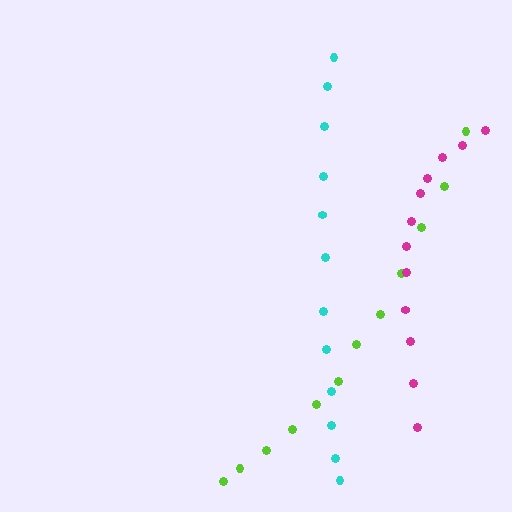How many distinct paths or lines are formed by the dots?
There are 3 distinct paths.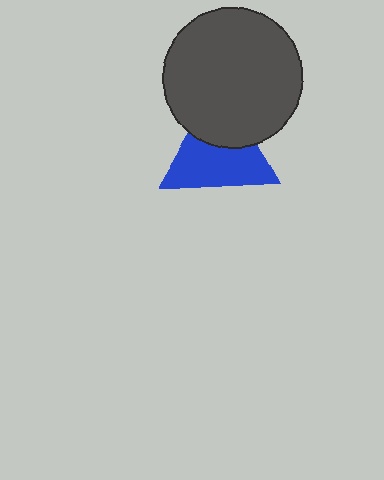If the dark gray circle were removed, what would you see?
You would see the complete blue triangle.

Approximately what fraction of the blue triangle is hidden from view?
Roughly 37% of the blue triangle is hidden behind the dark gray circle.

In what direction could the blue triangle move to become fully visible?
The blue triangle could move down. That would shift it out from behind the dark gray circle entirely.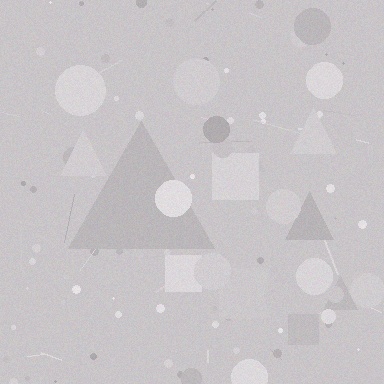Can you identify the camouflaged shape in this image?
The camouflaged shape is a triangle.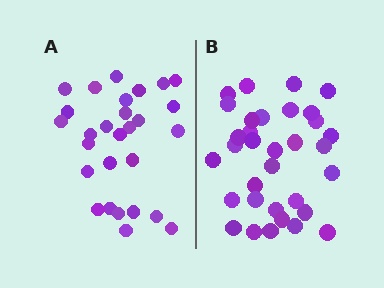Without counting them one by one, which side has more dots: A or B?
Region B (the right region) has more dots.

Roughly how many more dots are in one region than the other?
Region B has about 5 more dots than region A.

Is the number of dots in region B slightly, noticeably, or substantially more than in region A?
Region B has only slightly more — the two regions are fairly close. The ratio is roughly 1.2 to 1.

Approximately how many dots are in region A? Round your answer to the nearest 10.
About 30 dots. (The exact count is 28, which rounds to 30.)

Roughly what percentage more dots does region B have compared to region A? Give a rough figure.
About 20% more.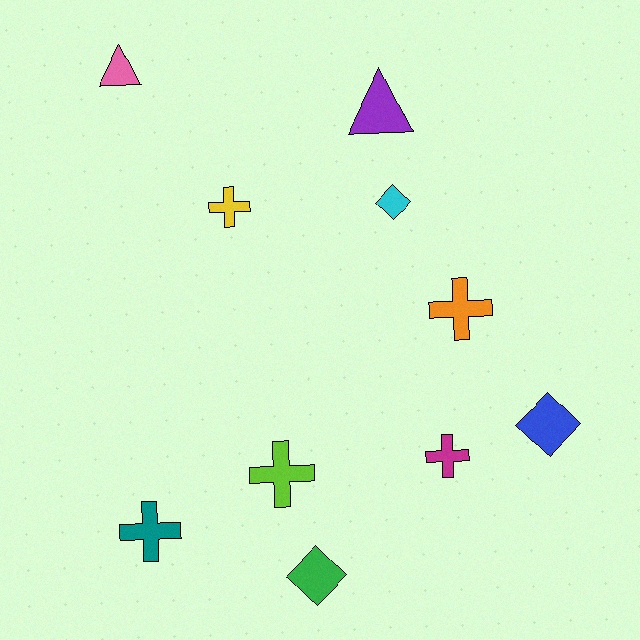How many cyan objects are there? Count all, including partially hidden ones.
There is 1 cyan object.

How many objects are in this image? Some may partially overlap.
There are 10 objects.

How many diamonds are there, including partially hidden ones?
There are 3 diamonds.